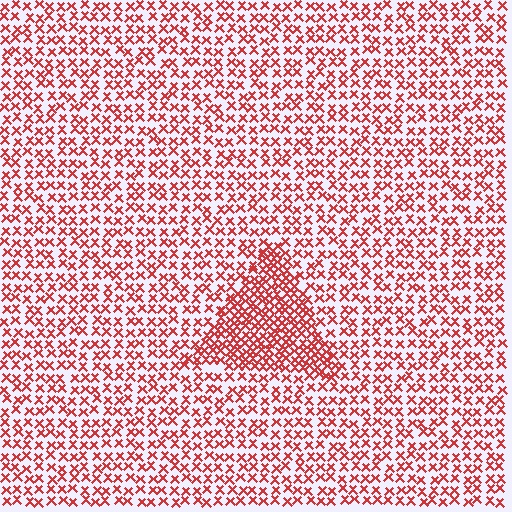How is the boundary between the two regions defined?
The boundary is defined by a change in element density (approximately 1.9x ratio). All elements are the same color, size, and shape.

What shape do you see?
I see a triangle.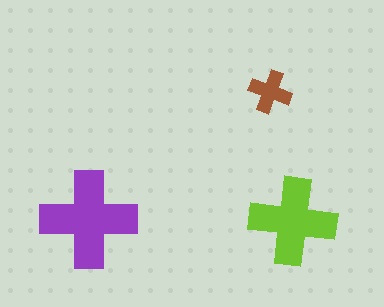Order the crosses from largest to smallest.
the purple one, the lime one, the brown one.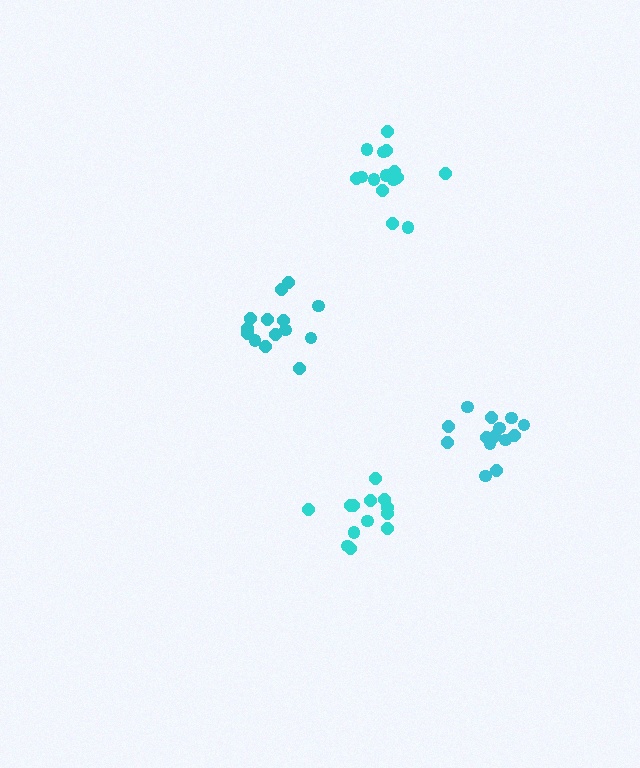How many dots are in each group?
Group 1: 14 dots, Group 2: 14 dots, Group 3: 15 dots, Group 4: 13 dots (56 total).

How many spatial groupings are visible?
There are 4 spatial groupings.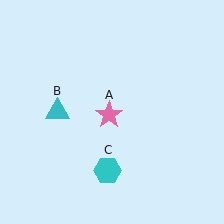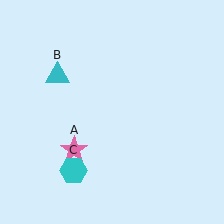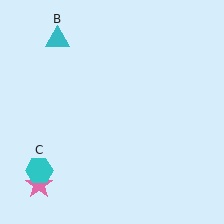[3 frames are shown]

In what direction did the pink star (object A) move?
The pink star (object A) moved down and to the left.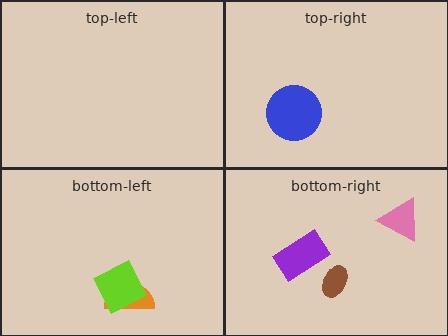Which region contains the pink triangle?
The bottom-right region.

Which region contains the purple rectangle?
The bottom-right region.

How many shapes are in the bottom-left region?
2.